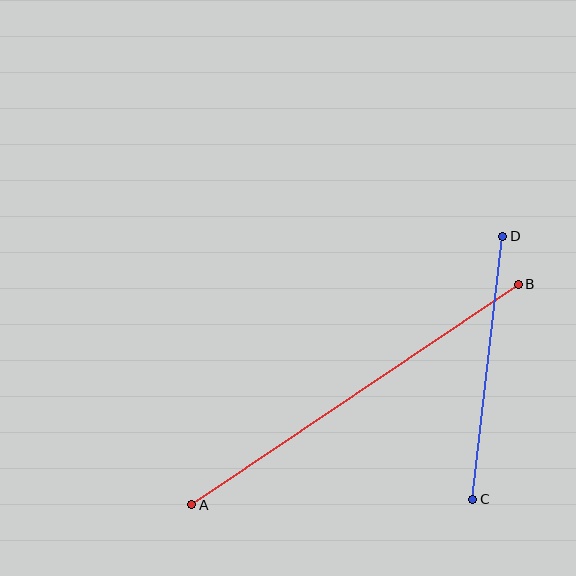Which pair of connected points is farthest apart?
Points A and B are farthest apart.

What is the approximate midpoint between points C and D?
The midpoint is at approximately (488, 368) pixels.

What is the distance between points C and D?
The distance is approximately 265 pixels.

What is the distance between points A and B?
The distance is approximately 394 pixels.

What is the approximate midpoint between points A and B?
The midpoint is at approximately (355, 394) pixels.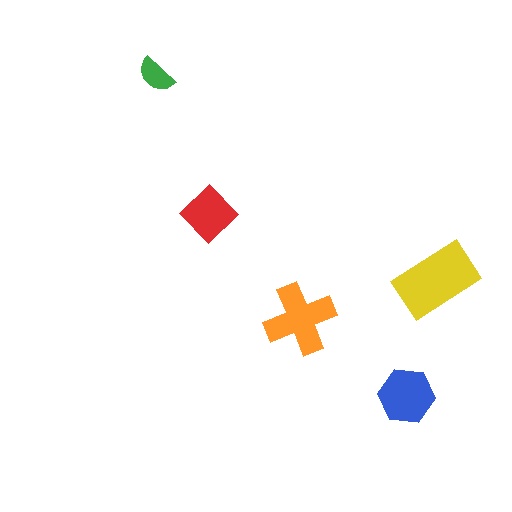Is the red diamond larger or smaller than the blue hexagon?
Smaller.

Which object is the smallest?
The green semicircle.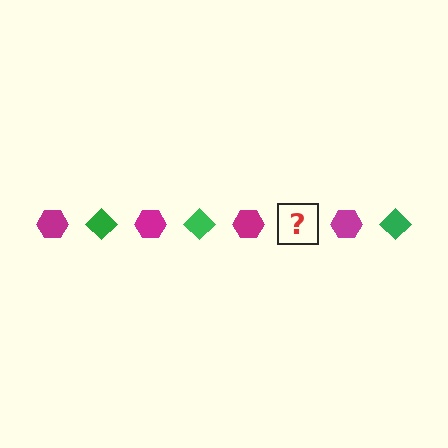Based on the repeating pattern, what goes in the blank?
The blank should be a green diamond.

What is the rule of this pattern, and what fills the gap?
The rule is that the pattern alternates between magenta hexagon and green diamond. The gap should be filled with a green diamond.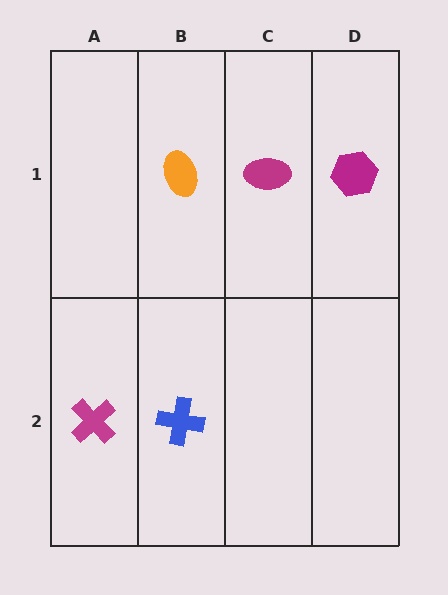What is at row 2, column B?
A blue cross.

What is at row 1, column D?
A magenta hexagon.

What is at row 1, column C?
A magenta ellipse.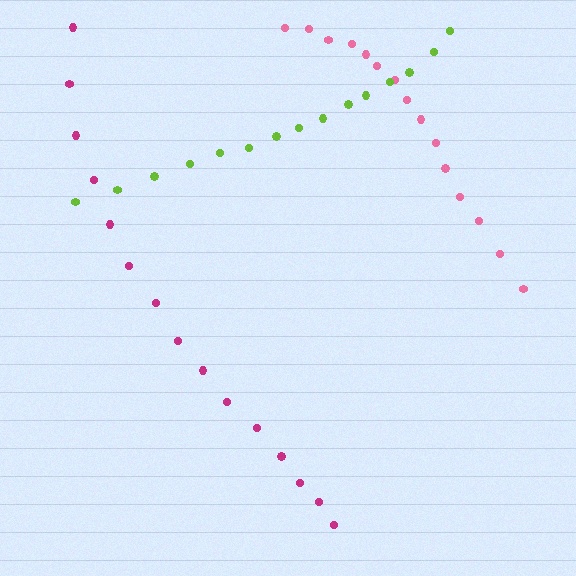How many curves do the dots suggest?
There are 3 distinct paths.